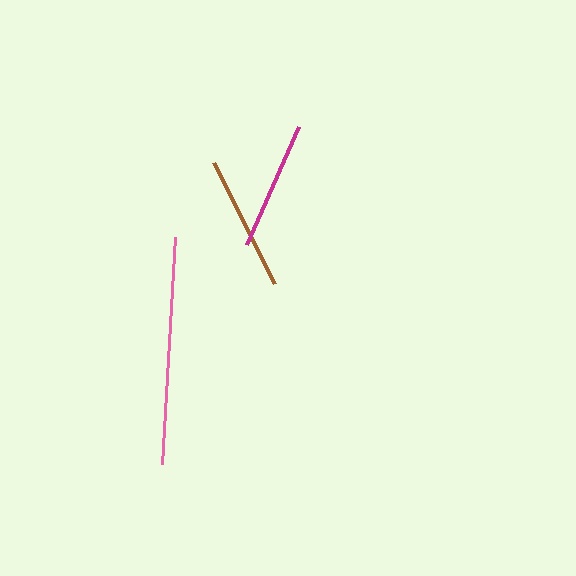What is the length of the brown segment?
The brown segment is approximately 135 pixels long.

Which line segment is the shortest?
The magenta line is the shortest at approximately 129 pixels.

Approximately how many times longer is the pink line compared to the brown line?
The pink line is approximately 1.7 times the length of the brown line.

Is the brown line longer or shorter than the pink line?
The pink line is longer than the brown line.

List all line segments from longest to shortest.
From longest to shortest: pink, brown, magenta.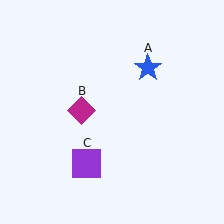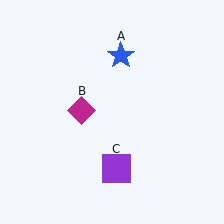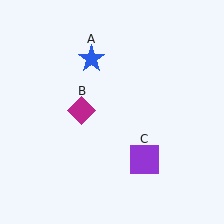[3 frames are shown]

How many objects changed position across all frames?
2 objects changed position: blue star (object A), purple square (object C).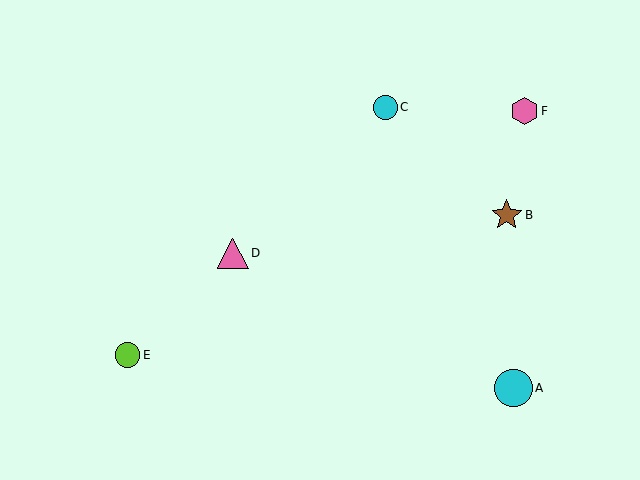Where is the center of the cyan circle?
The center of the cyan circle is at (514, 388).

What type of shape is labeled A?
Shape A is a cyan circle.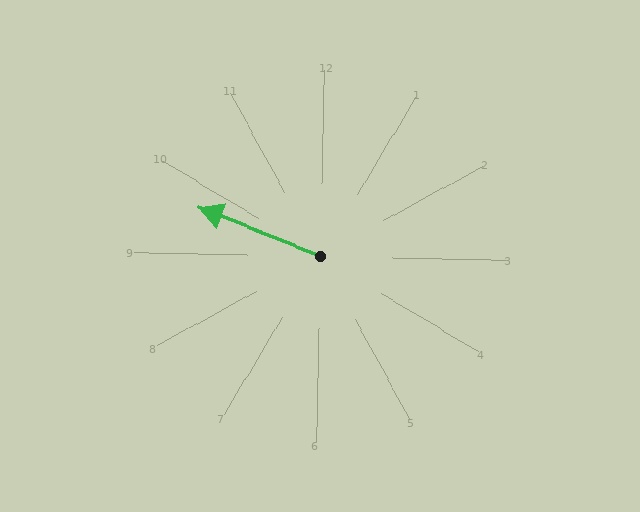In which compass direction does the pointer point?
West.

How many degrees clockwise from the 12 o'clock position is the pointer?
Approximately 291 degrees.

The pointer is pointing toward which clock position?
Roughly 10 o'clock.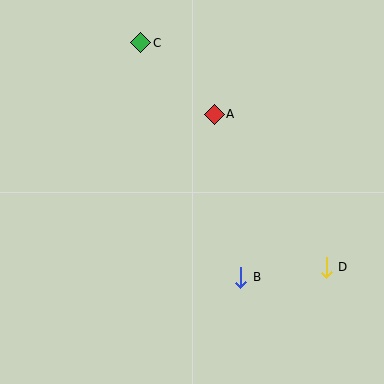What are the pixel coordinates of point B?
Point B is at (241, 277).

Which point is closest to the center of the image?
Point A at (214, 114) is closest to the center.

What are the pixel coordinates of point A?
Point A is at (214, 114).